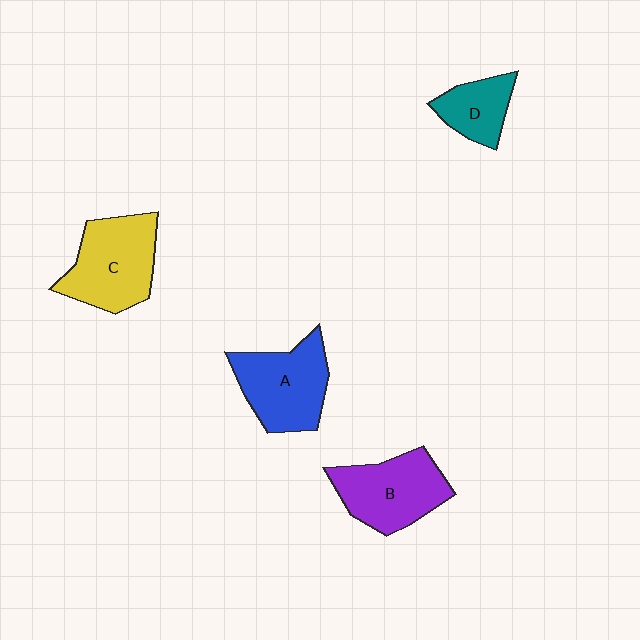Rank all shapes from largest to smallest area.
From largest to smallest: C (yellow), A (blue), B (purple), D (teal).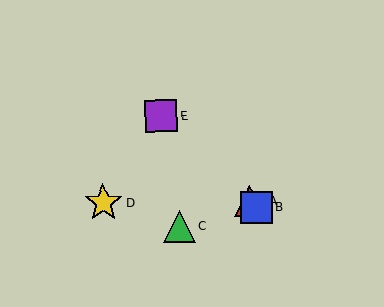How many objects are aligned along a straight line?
3 objects (A, B, E) are aligned along a straight line.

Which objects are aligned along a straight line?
Objects A, B, E are aligned along a straight line.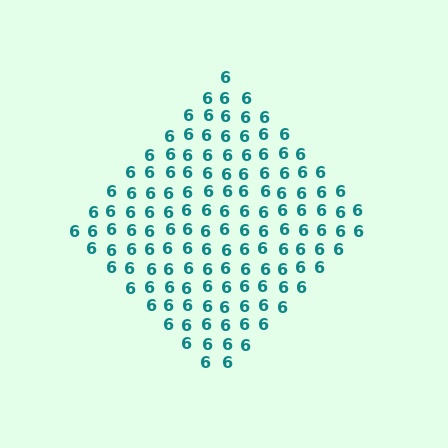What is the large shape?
The large shape is a diamond.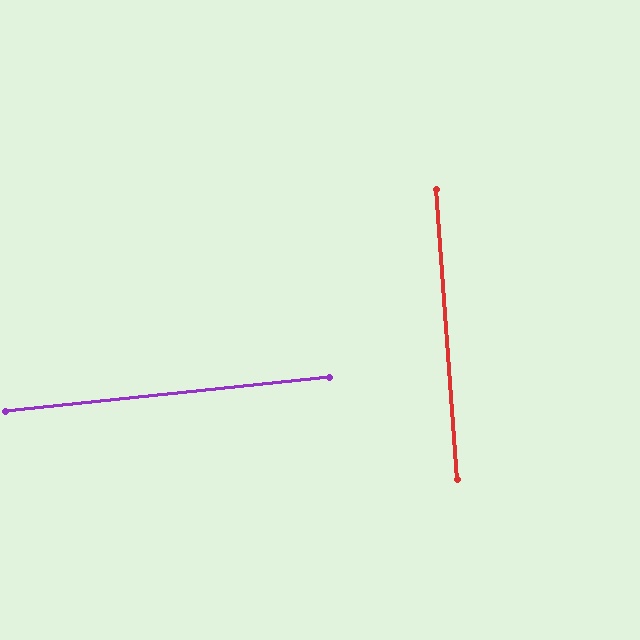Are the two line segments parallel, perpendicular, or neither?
Perpendicular — they meet at approximately 88°.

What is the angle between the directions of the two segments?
Approximately 88 degrees.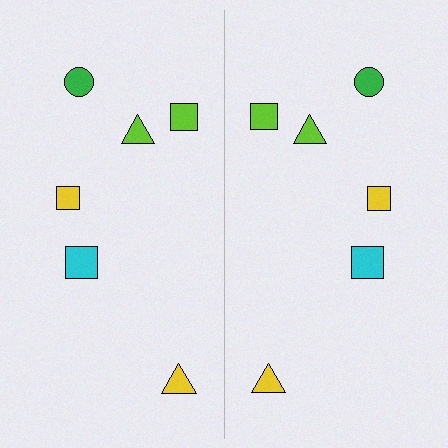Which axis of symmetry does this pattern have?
The pattern has a vertical axis of symmetry running through the center of the image.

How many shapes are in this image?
There are 12 shapes in this image.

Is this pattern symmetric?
Yes, this pattern has bilateral (reflection) symmetry.